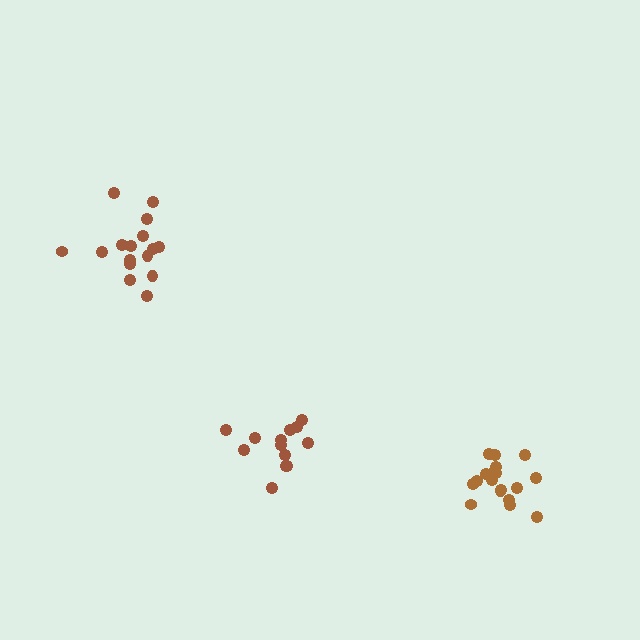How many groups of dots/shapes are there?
There are 3 groups.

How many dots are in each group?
Group 1: 13 dots, Group 2: 16 dots, Group 3: 18 dots (47 total).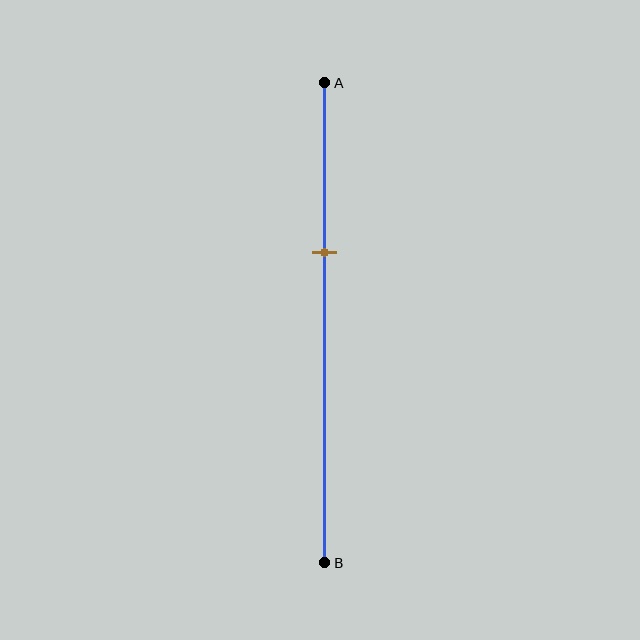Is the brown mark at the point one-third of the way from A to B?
Yes, the mark is approximately at the one-third point.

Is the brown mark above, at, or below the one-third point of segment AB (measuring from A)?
The brown mark is approximately at the one-third point of segment AB.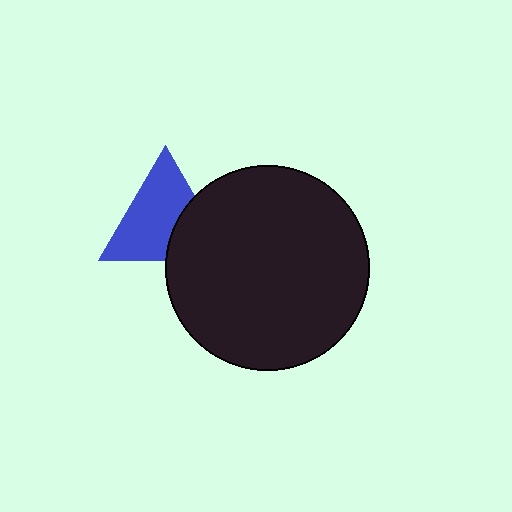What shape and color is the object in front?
The object in front is a black circle.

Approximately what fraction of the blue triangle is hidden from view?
Roughly 32% of the blue triangle is hidden behind the black circle.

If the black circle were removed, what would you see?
You would see the complete blue triangle.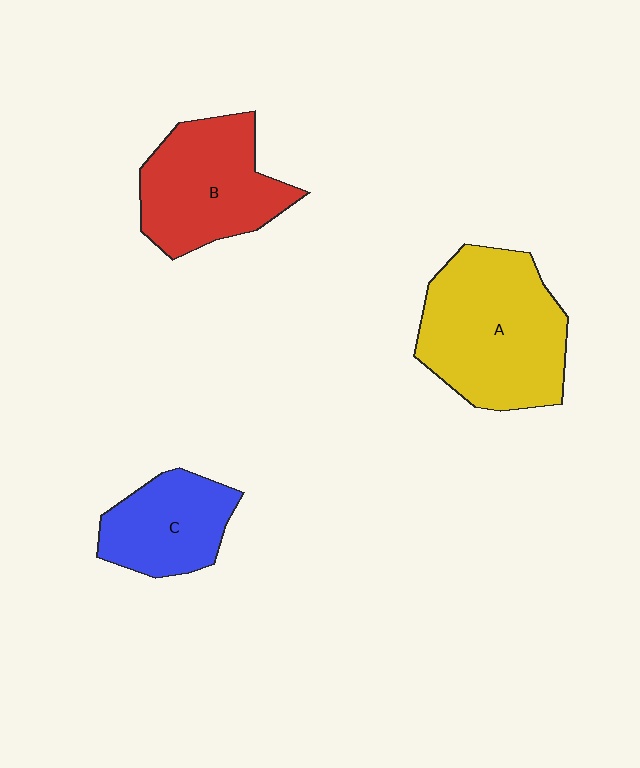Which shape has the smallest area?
Shape C (blue).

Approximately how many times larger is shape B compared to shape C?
Approximately 1.4 times.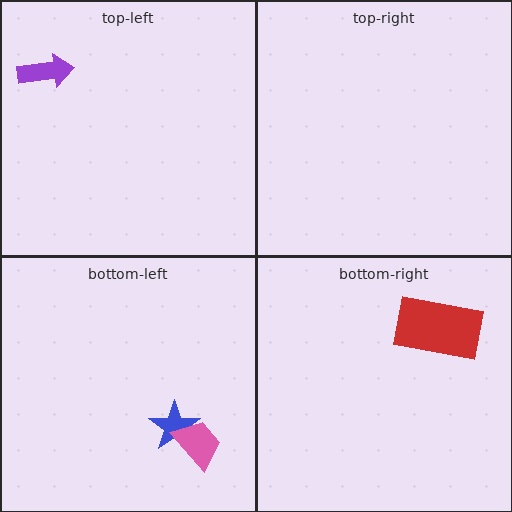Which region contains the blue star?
The bottom-left region.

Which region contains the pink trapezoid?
The bottom-left region.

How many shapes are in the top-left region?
1.